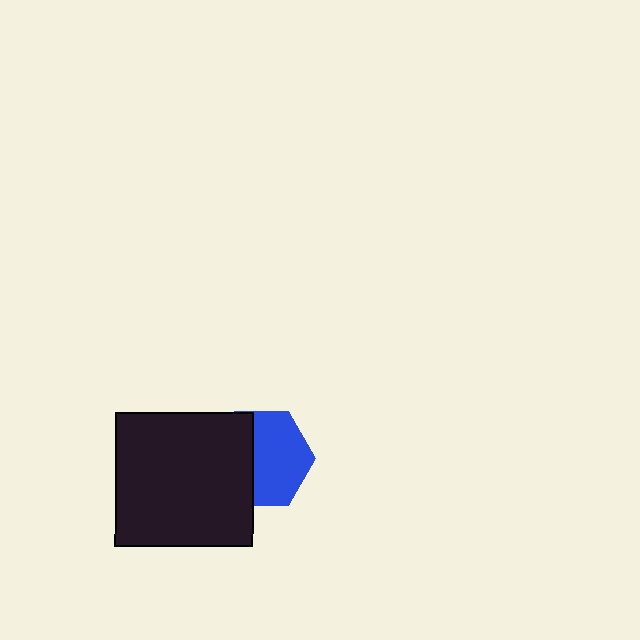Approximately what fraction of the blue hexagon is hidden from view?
Roughly 41% of the blue hexagon is hidden behind the black rectangle.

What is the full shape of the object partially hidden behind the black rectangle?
The partially hidden object is a blue hexagon.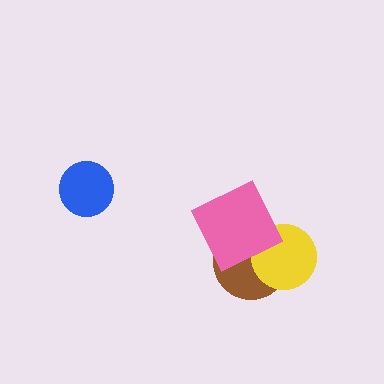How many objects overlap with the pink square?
2 objects overlap with the pink square.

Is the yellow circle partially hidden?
Yes, it is partially covered by another shape.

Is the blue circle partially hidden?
No, no other shape covers it.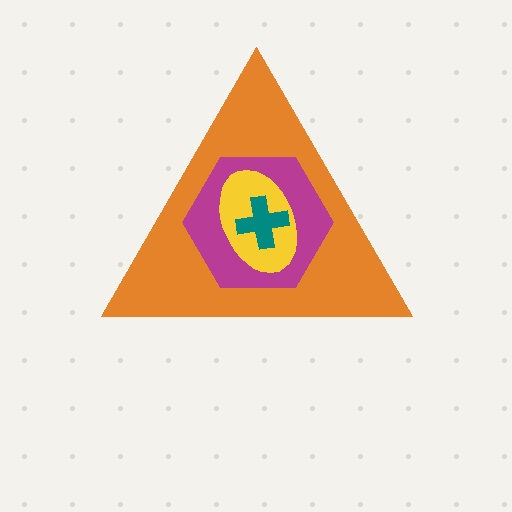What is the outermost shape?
The orange triangle.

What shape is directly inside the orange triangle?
The magenta hexagon.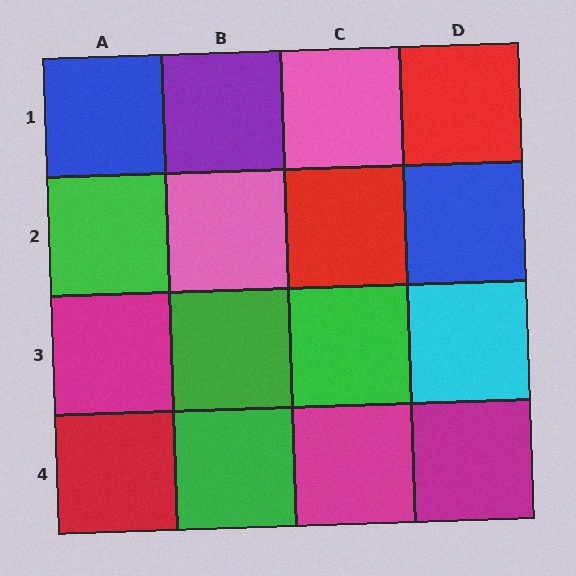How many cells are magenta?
3 cells are magenta.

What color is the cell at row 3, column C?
Green.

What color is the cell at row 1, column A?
Blue.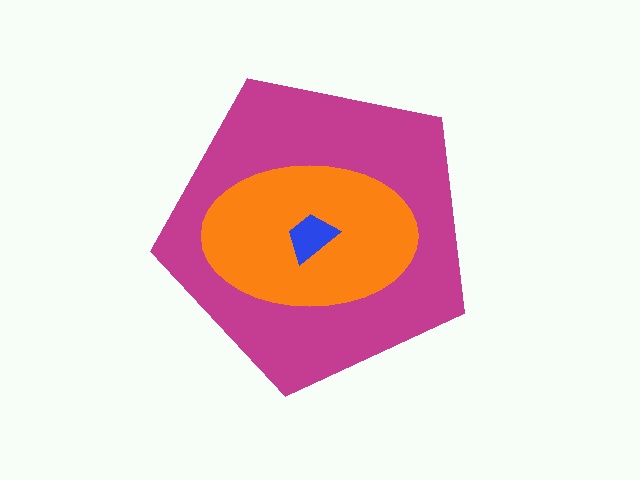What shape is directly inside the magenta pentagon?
The orange ellipse.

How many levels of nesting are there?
3.